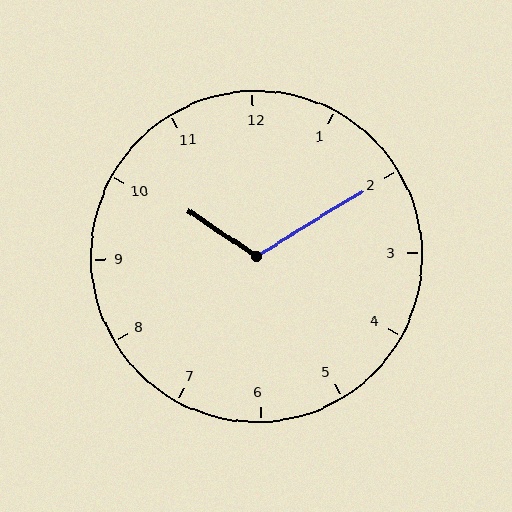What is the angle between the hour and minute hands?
Approximately 115 degrees.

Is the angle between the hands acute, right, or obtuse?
It is obtuse.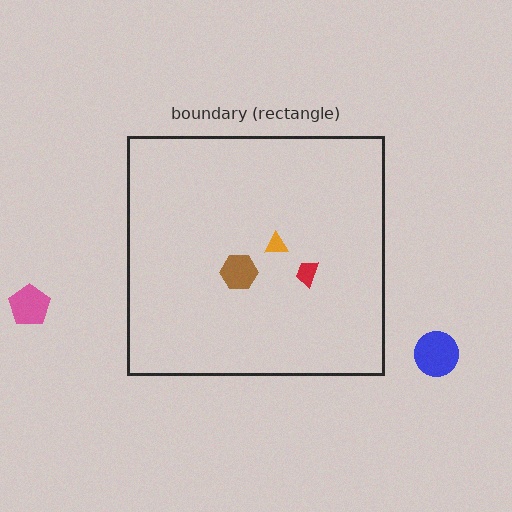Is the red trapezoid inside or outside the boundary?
Inside.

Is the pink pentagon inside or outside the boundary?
Outside.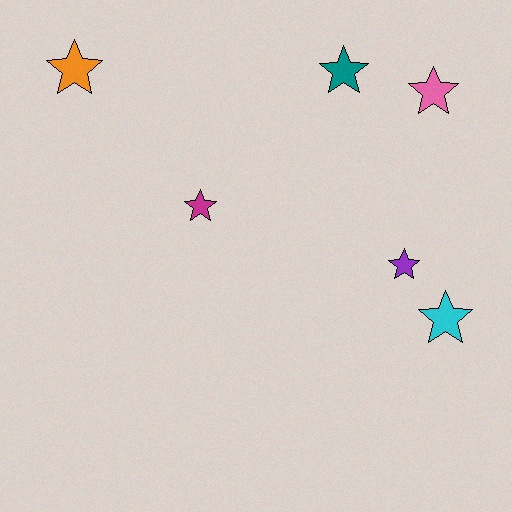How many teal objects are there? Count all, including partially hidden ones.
There is 1 teal object.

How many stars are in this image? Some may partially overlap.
There are 6 stars.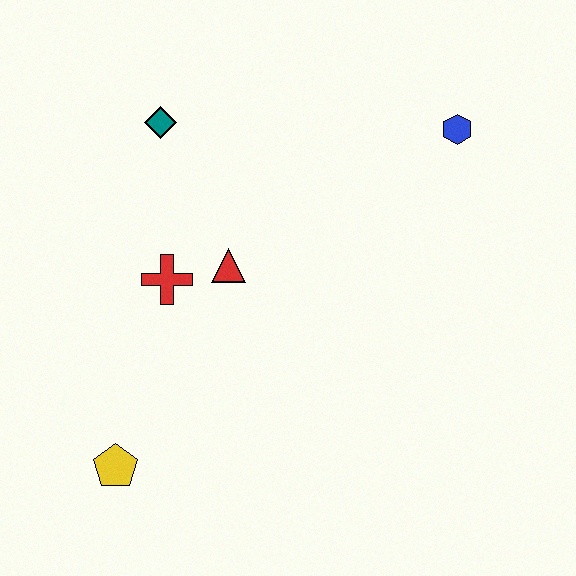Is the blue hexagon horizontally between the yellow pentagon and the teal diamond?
No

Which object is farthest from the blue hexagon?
The yellow pentagon is farthest from the blue hexagon.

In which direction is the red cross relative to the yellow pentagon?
The red cross is above the yellow pentagon.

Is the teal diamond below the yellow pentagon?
No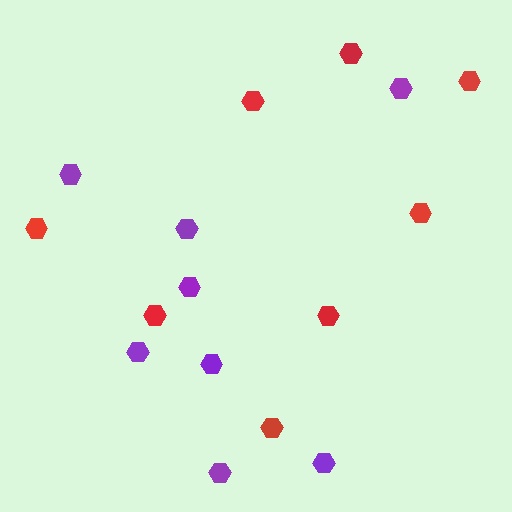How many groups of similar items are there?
There are 2 groups: one group of red hexagons (8) and one group of purple hexagons (8).